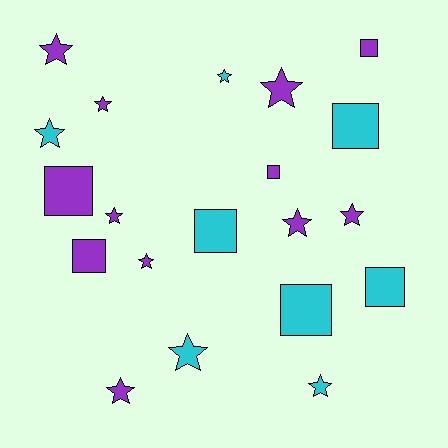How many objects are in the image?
There are 20 objects.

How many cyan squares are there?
There are 4 cyan squares.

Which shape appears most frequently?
Star, with 12 objects.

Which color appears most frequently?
Purple, with 12 objects.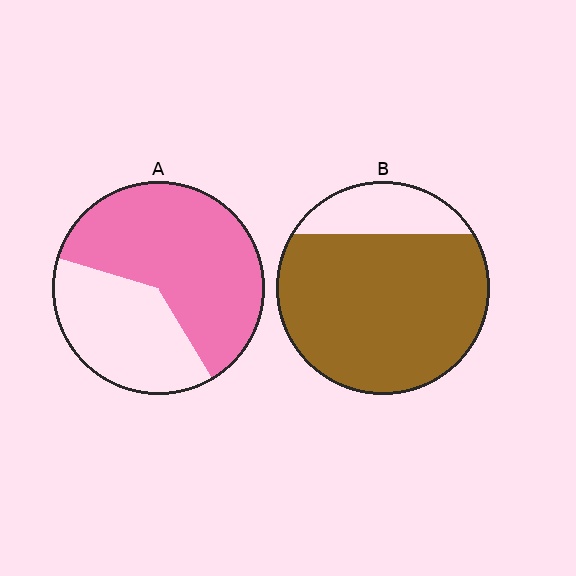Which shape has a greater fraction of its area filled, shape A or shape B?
Shape B.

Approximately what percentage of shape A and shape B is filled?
A is approximately 60% and B is approximately 80%.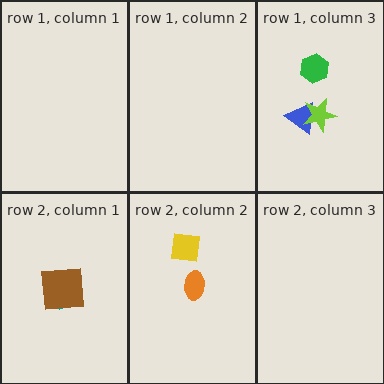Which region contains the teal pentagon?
The row 2, column 1 region.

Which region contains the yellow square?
The row 2, column 2 region.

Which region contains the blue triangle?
The row 1, column 3 region.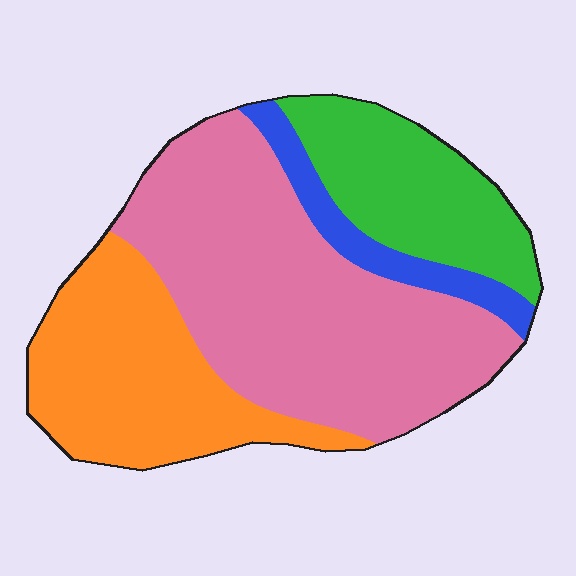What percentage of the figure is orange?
Orange covers roughly 25% of the figure.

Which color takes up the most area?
Pink, at roughly 45%.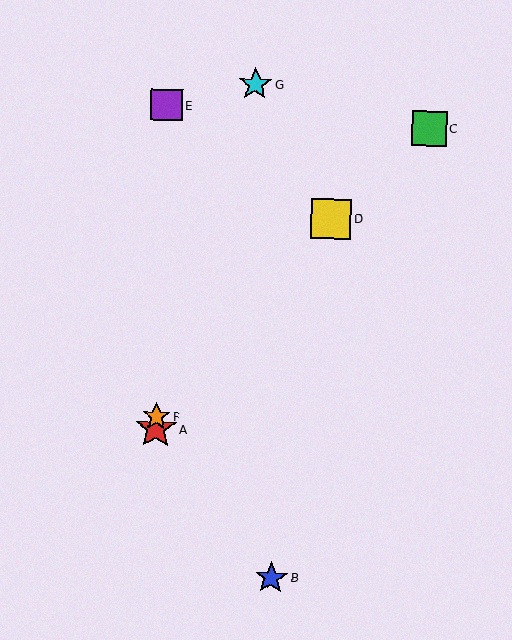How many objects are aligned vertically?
3 objects (A, E, F) are aligned vertically.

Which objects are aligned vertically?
Objects A, E, F are aligned vertically.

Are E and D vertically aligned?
No, E is at x≈166 and D is at x≈331.